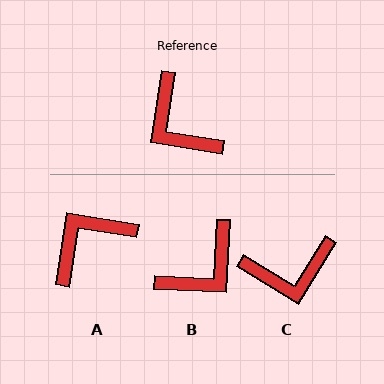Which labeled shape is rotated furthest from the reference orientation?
B, about 96 degrees away.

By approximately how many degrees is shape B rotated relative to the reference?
Approximately 96 degrees counter-clockwise.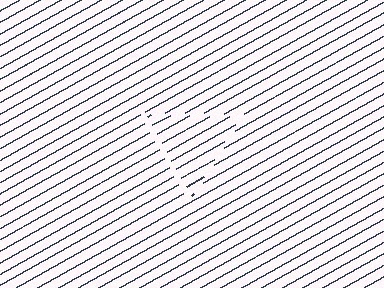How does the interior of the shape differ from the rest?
The interior of the shape contains the same grating, shifted by half a period — the contour is defined by the phase discontinuity where line-ends from the inner and outer gratings abut.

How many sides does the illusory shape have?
3 sides — the line-ends trace a triangle.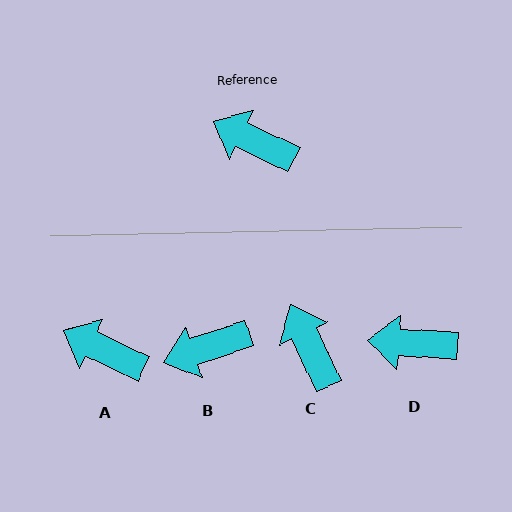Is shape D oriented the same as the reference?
No, it is off by about 22 degrees.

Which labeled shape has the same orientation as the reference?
A.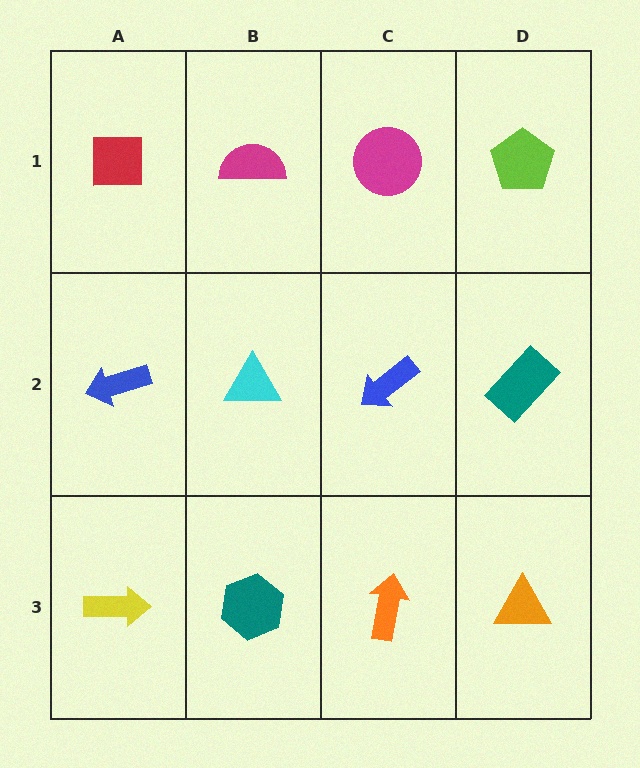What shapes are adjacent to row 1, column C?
A blue arrow (row 2, column C), a magenta semicircle (row 1, column B), a lime pentagon (row 1, column D).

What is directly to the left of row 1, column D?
A magenta circle.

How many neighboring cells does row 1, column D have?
2.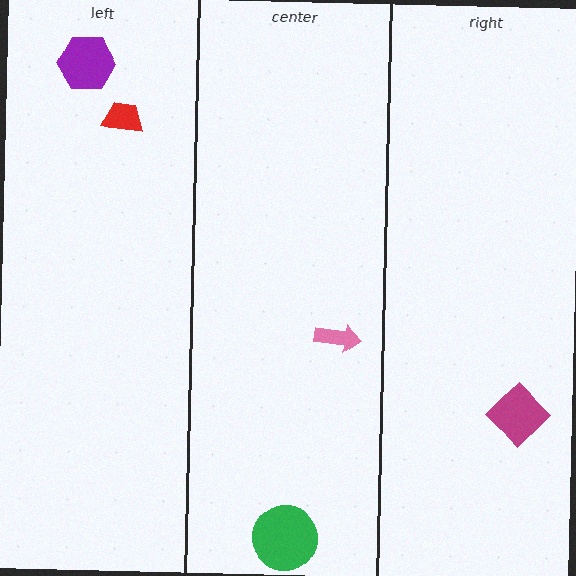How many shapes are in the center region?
2.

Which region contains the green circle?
The center region.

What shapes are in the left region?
The red trapezoid, the purple hexagon.